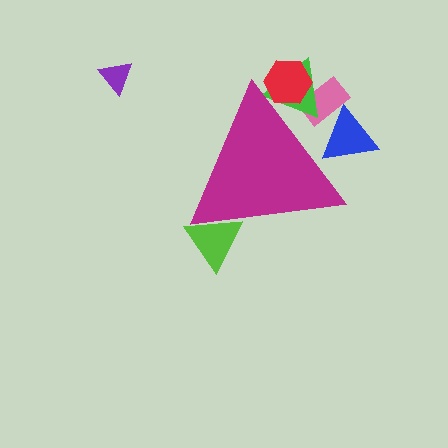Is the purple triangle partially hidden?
No, the purple triangle is fully visible.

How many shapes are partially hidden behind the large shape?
5 shapes are partially hidden.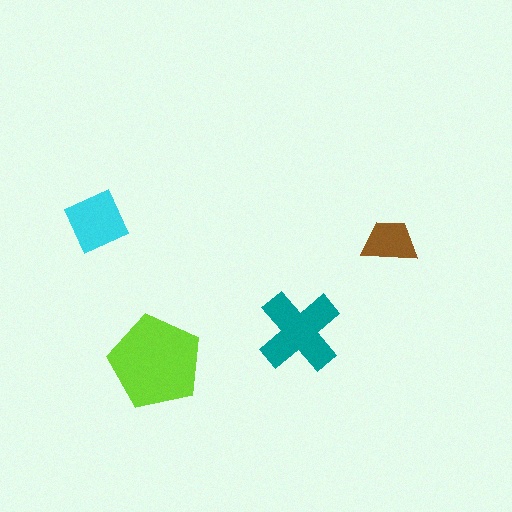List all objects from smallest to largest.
The brown trapezoid, the cyan diamond, the teal cross, the lime pentagon.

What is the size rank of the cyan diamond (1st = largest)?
3rd.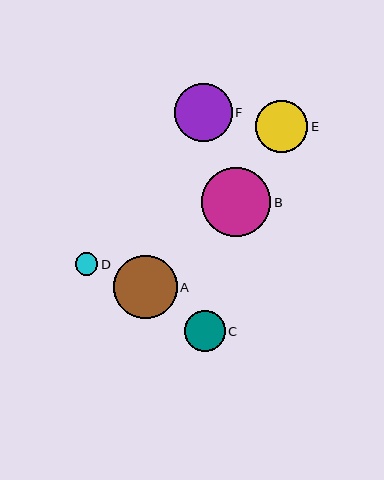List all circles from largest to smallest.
From largest to smallest: B, A, F, E, C, D.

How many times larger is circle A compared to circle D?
Circle A is approximately 2.8 times the size of circle D.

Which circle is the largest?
Circle B is the largest with a size of approximately 69 pixels.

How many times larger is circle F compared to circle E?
Circle F is approximately 1.1 times the size of circle E.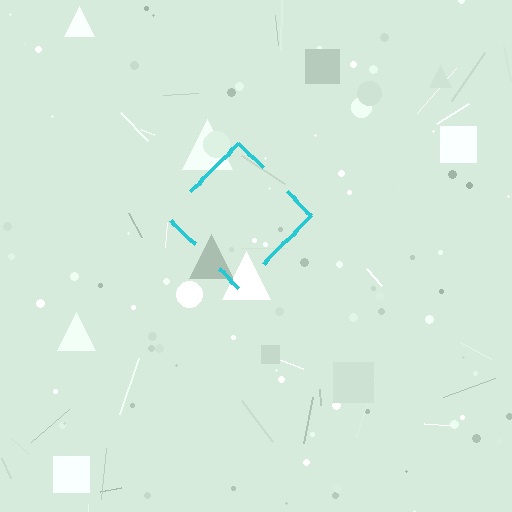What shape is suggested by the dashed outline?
The dashed outline suggests a diamond.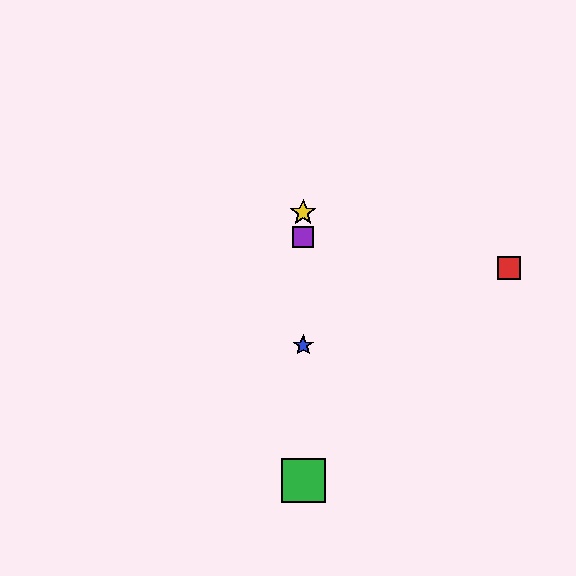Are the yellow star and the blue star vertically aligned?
Yes, both are at x≈303.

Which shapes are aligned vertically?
The blue star, the green square, the yellow star, the purple square are aligned vertically.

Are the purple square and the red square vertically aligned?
No, the purple square is at x≈303 and the red square is at x≈509.